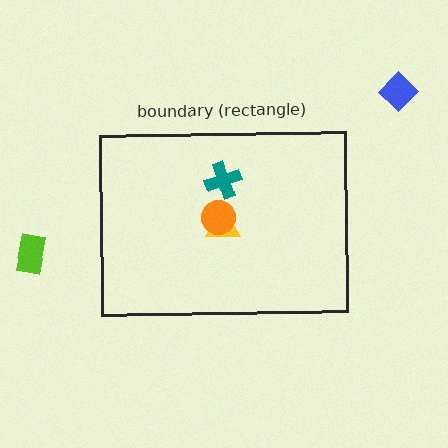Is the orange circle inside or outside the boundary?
Inside.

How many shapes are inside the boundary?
3 inside, 2 outside.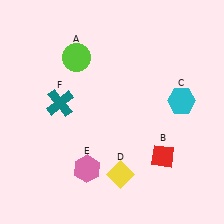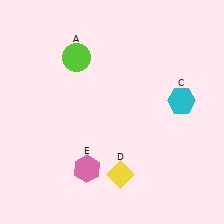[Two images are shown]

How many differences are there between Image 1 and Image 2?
There are 2 differences between the two images.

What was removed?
The red diamond (B), the teal cross (F) were removed in Image 2.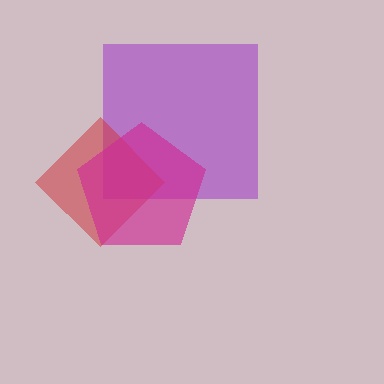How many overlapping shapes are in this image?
There are 3 overlapping shapes in the image.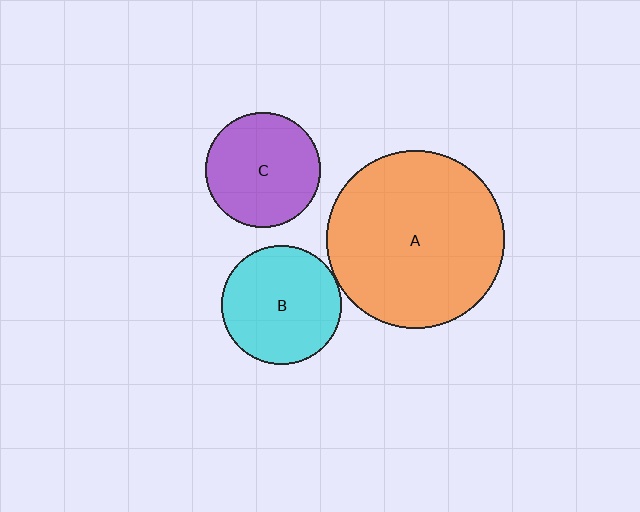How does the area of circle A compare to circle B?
Approximately 2.2 times.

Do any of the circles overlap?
No, none of the circles overlap.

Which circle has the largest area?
Circle A (orange).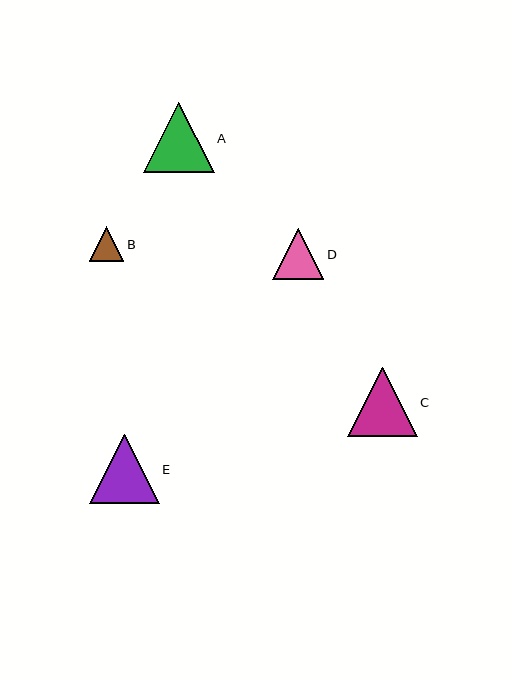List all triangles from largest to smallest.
From largest to smallest: A, C, E, D, B.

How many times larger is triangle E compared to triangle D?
Triangle E is approximately 1.4 times the size of triangle D.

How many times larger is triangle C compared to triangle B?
Triangle C is approximately 2.0 times the size of triangle B.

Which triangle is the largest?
Triangle A is the largest with a size of approximately 71 pixels.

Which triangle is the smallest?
Triangle B is the smallest with a size of approximately 35 pixels.